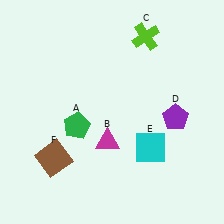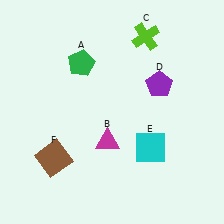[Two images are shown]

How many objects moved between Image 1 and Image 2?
2 objects moved between the two images.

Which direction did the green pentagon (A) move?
The green pentagon (A) moved up.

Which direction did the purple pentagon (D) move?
The purple pentagon (D) moved up.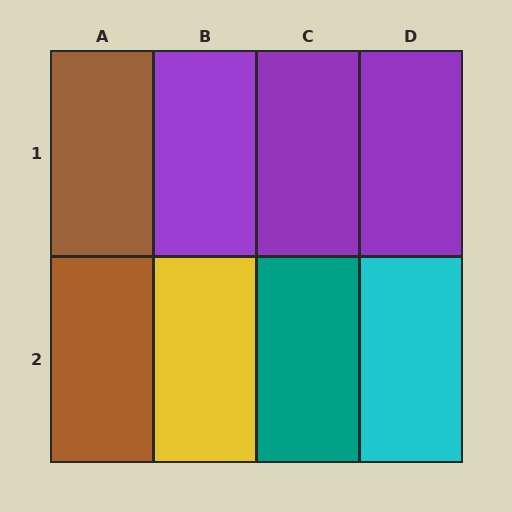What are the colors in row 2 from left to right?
Brown, yellow, teal, cyan.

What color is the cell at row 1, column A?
Brown.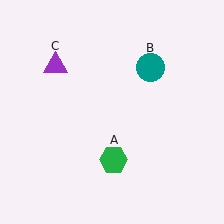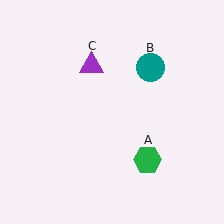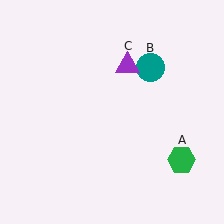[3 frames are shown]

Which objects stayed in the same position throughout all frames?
Teal circle (object B) remained stationary.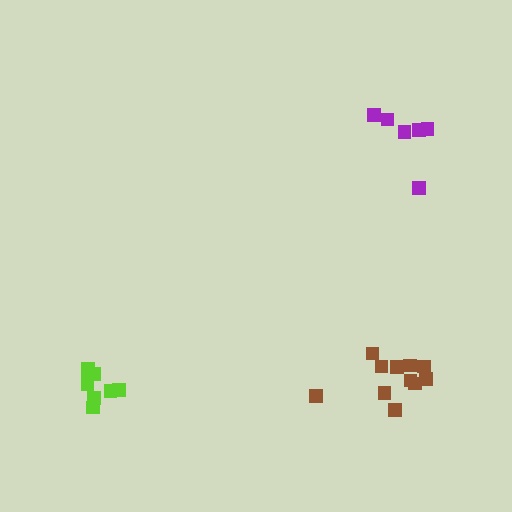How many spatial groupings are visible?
There are 3 spatial groupings.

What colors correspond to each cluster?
The clusters are colored: purple, brown, lime.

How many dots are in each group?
Group 1: 6 dots, Group 2: 11 dots, Group 3: 8 dots (25 total).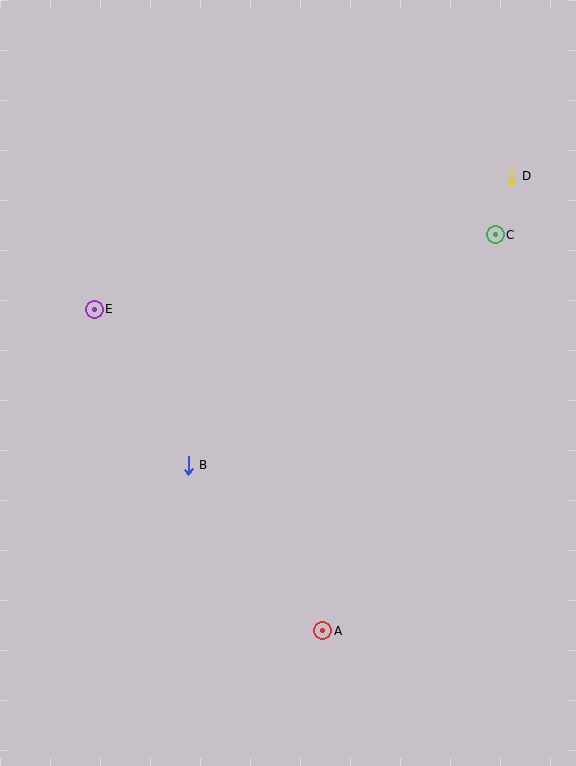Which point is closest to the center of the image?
Point B at (188, 465) is closest to the center.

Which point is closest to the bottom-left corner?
Point A is closest to the bottom-left corner.